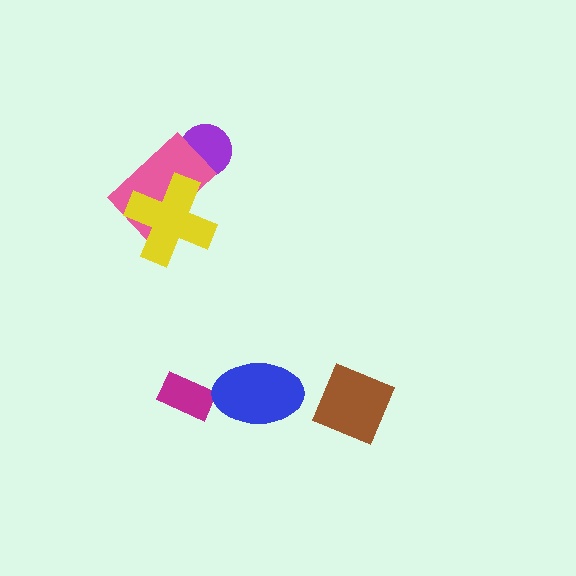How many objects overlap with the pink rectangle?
2 objects overlap with the pink rectangle.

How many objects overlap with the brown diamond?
0 objects overlap with the brown diamond.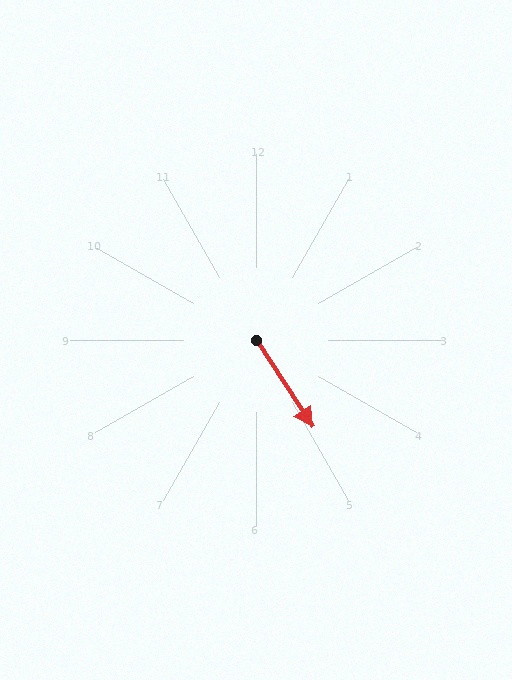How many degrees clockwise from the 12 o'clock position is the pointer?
Approximately 147 degrees.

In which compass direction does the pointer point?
Southeast.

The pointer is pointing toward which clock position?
Roughly 5 o'clock.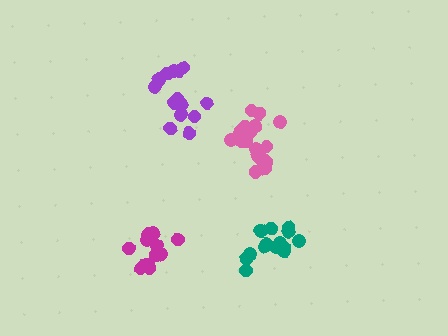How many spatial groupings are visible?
There are 4 spatial groupings.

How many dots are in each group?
Group 1: 18 dots, Group 2: 13 dots, Group 3: 15 dots, Group 4: 16 dots (62 total).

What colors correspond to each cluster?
The clusters are colored: pink, magenta, purple, teal.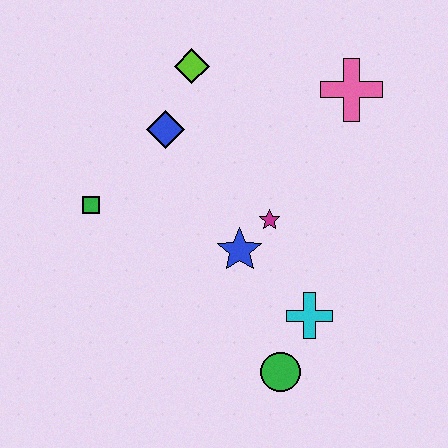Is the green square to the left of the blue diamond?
Yes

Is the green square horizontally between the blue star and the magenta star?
No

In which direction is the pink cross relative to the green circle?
The pink cross is above the green circle.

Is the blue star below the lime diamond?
Yes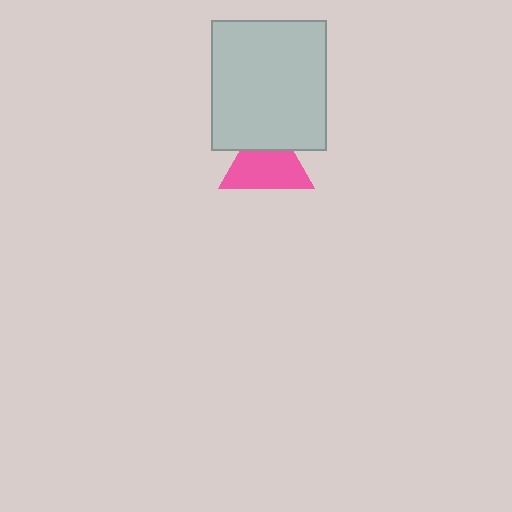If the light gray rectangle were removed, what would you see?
You would see the complete pink triangle.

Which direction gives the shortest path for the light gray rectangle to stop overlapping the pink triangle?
Moving up gives the shortest separation.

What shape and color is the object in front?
The object in front is a light gray rectangle.